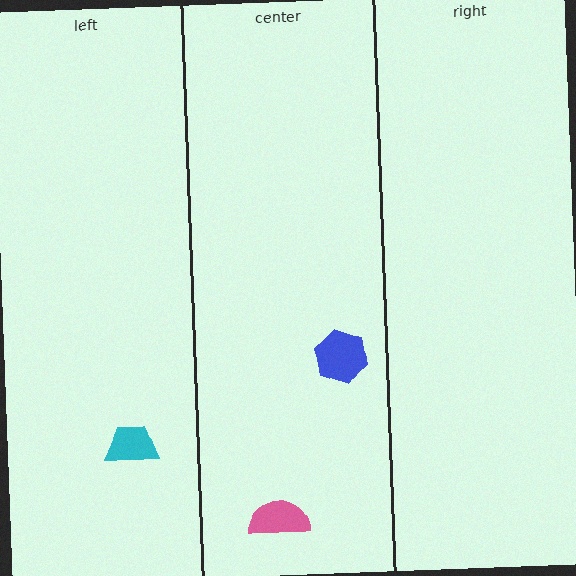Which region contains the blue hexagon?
The center region.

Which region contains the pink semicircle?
The center region.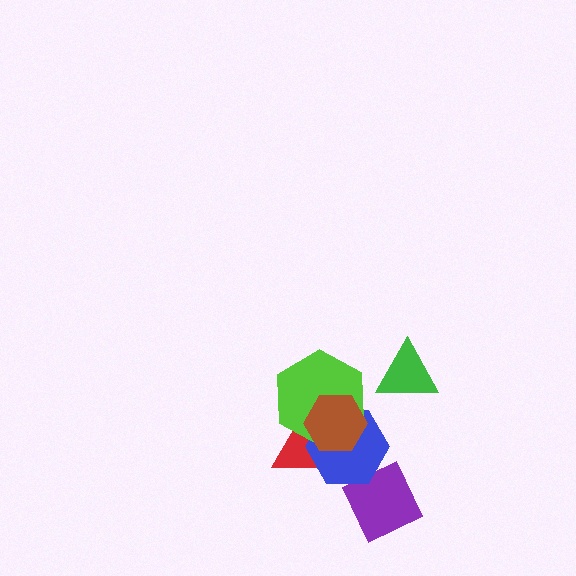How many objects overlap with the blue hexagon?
3 objects overlap with the blue hexagon.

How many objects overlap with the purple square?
0 objects overlap with the purple square.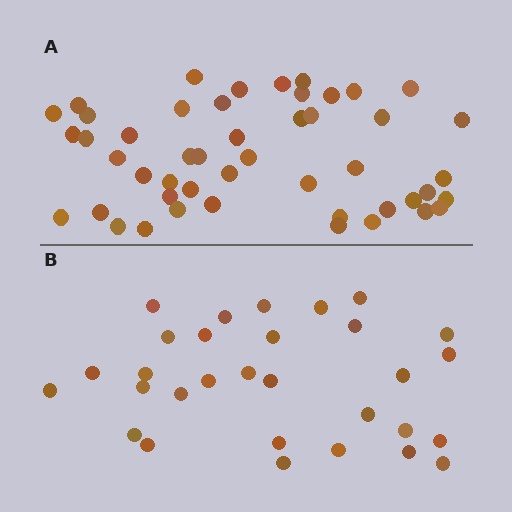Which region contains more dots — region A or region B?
Region A (the top region) has more dots.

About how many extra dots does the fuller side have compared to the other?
Region A has approximately 20 more dots than region B.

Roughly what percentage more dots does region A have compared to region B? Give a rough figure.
About 60% more.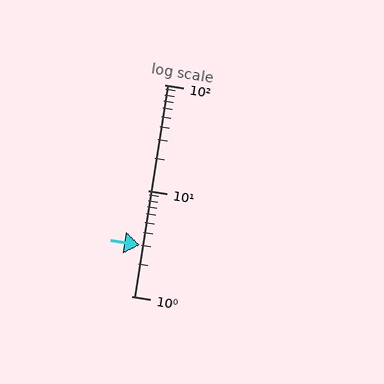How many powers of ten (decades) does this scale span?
The scale spans 2 decades, from 1 to 100.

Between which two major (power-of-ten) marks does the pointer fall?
The pointer is between 1 and 10.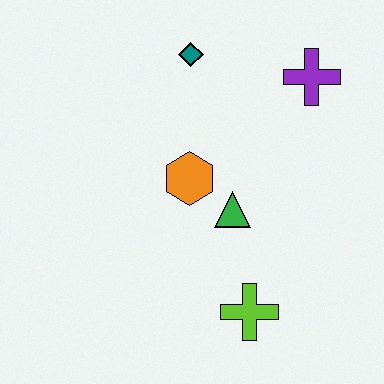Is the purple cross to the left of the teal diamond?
No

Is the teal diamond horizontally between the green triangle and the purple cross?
No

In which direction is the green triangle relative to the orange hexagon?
The green triangle is to the right of the orange hexagon.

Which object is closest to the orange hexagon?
The green triangle is closest to the orange hexagon.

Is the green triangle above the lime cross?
Yes